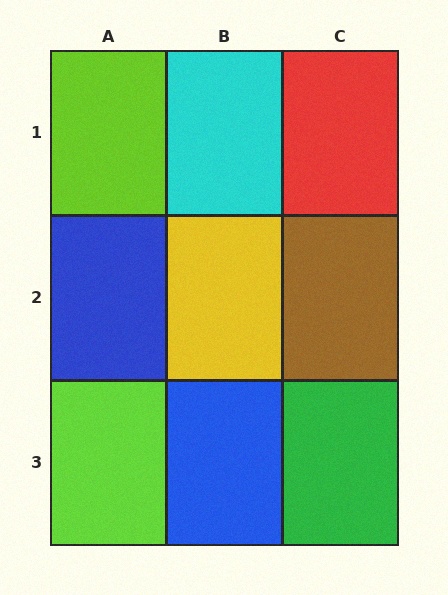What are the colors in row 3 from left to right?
Lime, blue, green.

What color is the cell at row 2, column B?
Yellow.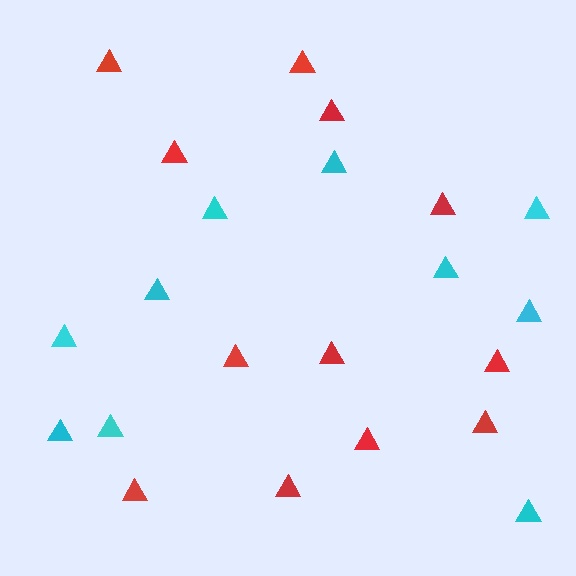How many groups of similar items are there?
There are 2 groups: one group of cyan triangles (10) and one group of red triangles (12).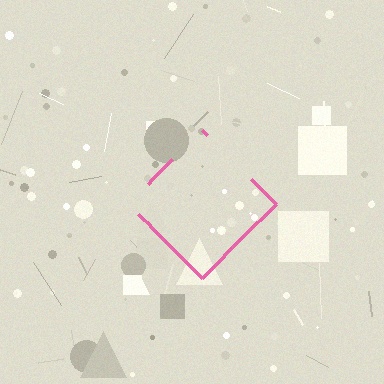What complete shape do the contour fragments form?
The contour fragments form a diamond.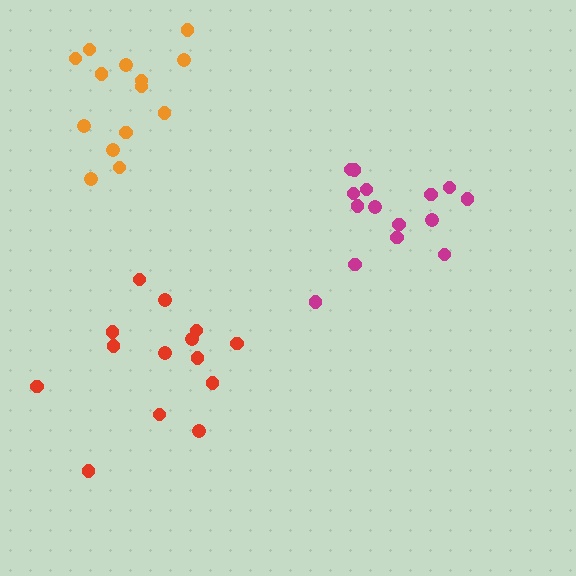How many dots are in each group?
Group 1: 14 dots, Group 2: 15 dots, Group 3: 14 dots (43 total).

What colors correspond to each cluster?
The clusters are colored: red, magenta, orange.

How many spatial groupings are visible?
There are 3 spatial groupings.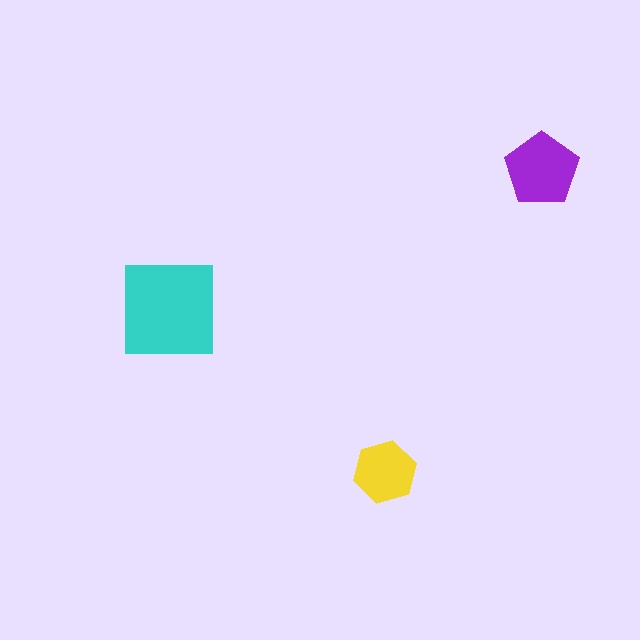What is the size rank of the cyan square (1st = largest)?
1st.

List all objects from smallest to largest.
The yellow hexagon, the purple pentagon, the cyan square.